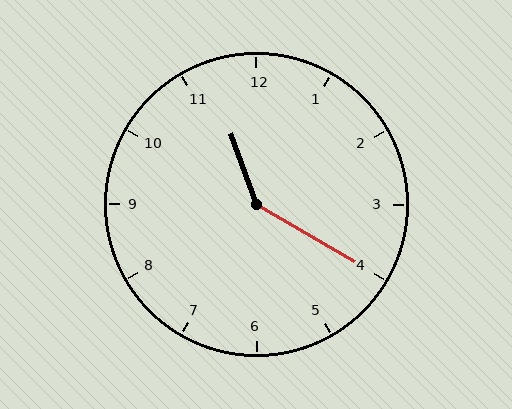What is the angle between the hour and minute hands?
Approximately 140 degrees.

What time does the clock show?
11:20.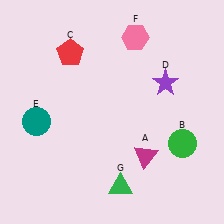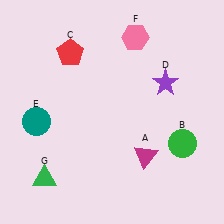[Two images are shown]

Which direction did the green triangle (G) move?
The green triangle (G) moved left.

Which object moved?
The green triangle (G) moved left.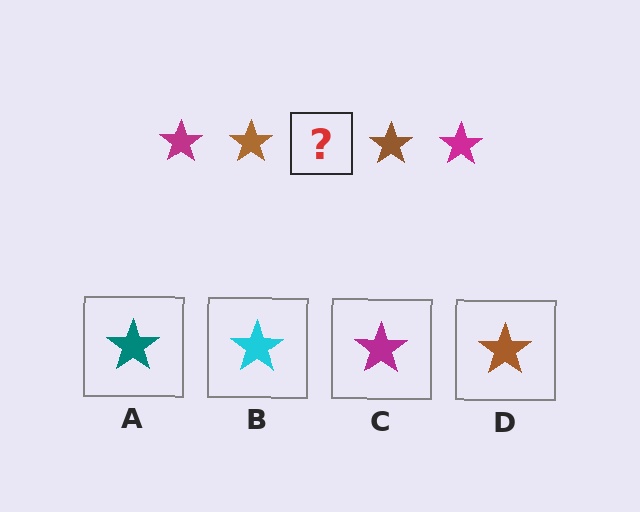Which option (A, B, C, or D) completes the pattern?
C.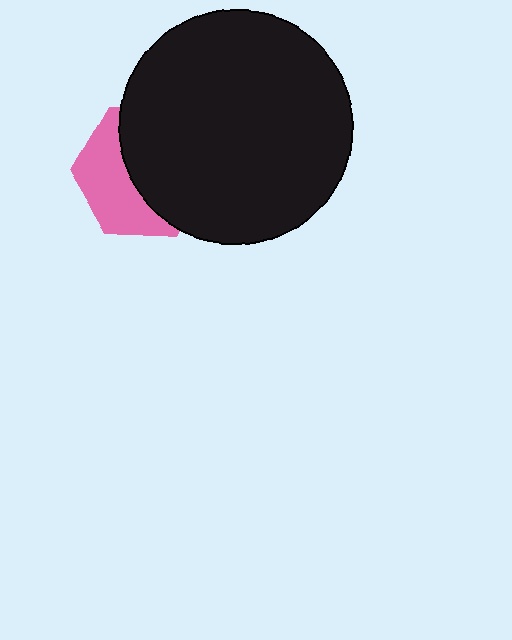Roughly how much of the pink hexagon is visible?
A small part of it is visible (roughly 43%).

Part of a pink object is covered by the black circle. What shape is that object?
It is a hexagon.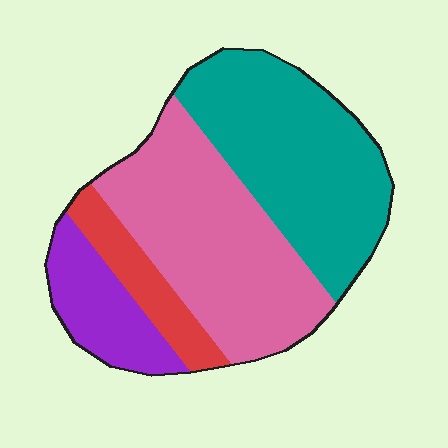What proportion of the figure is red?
Red covers roughly 10% of the figure.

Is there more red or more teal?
Teal.